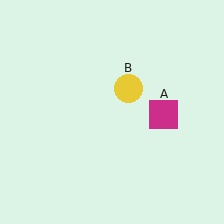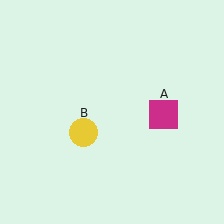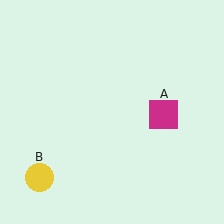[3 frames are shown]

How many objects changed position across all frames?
1 object changed position: yellow circle (object B).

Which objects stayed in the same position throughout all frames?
Magenta square (object A) remained stationary.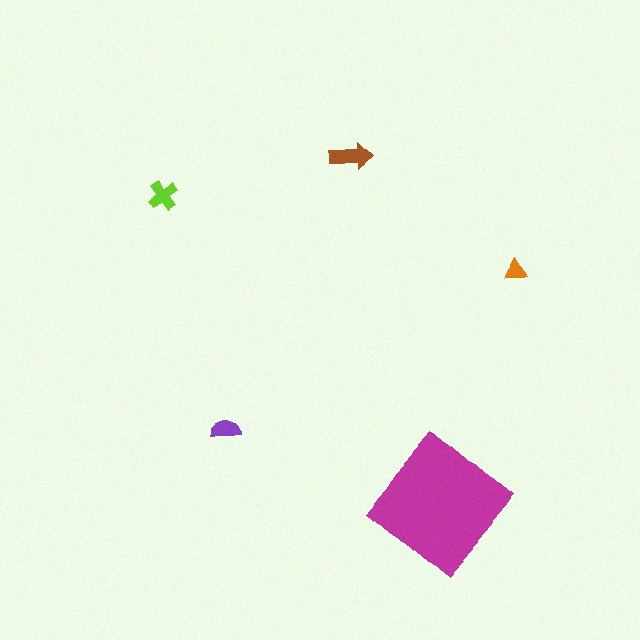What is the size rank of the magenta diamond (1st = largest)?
1st.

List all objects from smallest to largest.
The orange triangle, the purple semicircle, the lime cross, the brown arrow, the magenta diamond.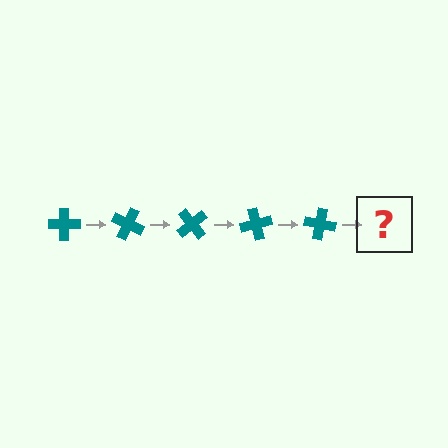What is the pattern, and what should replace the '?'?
The pattern is that the cross rotates 25 degrees each step. The '?' should be a teal cross rotated 125 degrees.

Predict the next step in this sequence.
The next step is a teal cross rotated 125 degrees.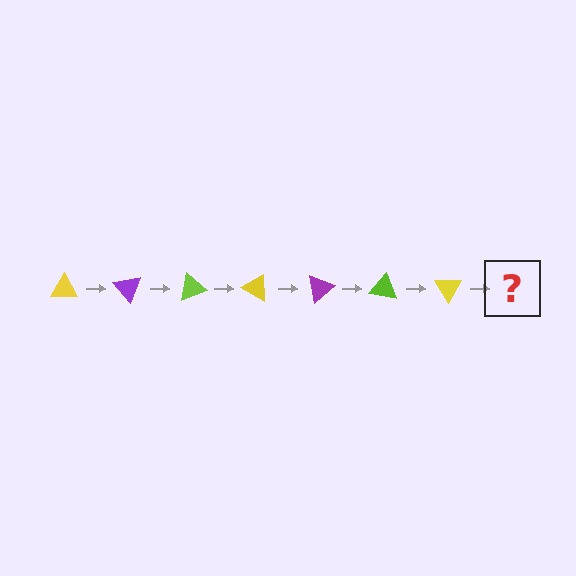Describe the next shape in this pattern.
It should be a purple triangle, rotated 350 degrees from the start.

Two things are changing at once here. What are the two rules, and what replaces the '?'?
The two rules are that it rotates 50 degrees each step and the color cycles through yellow, purple, and lime. The '?' should be a purple triangle, rotated 350 degrees from the start.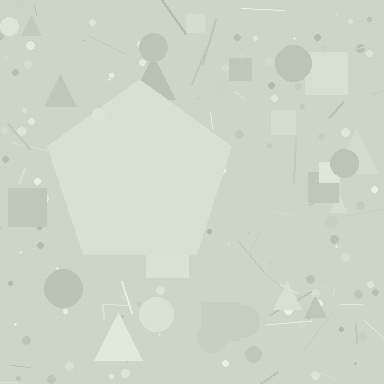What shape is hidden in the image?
A pentagon is hidden in the image.